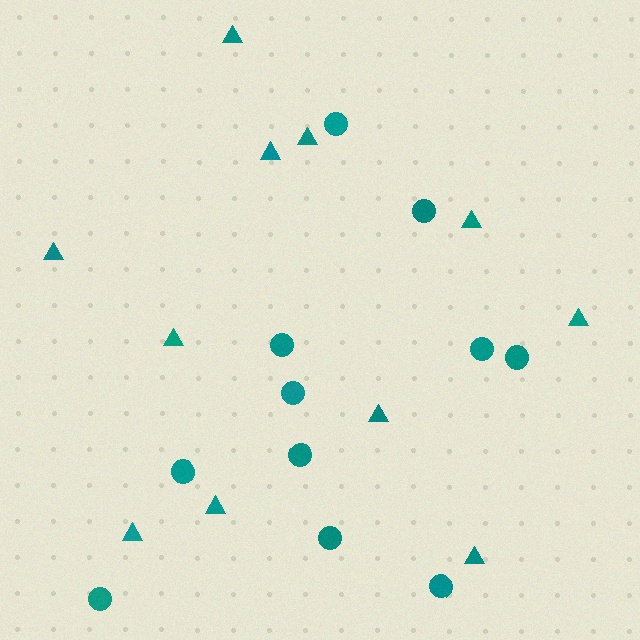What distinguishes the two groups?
There are 2 groups: one group of triangles (11) and one group of circles (11).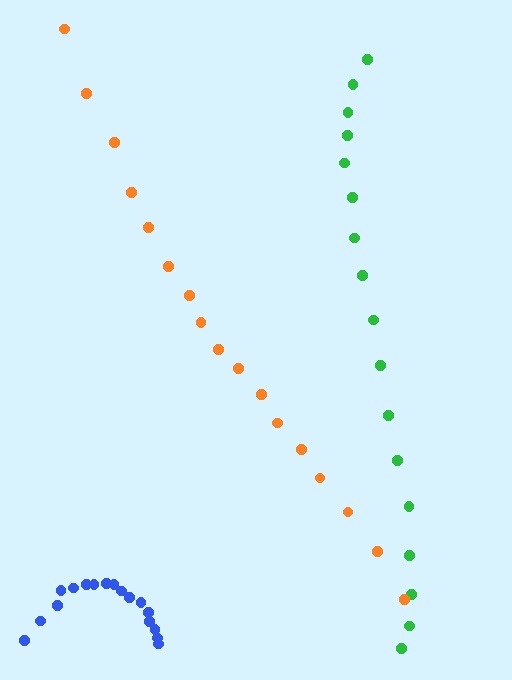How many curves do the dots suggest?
There are 3 distinct paths.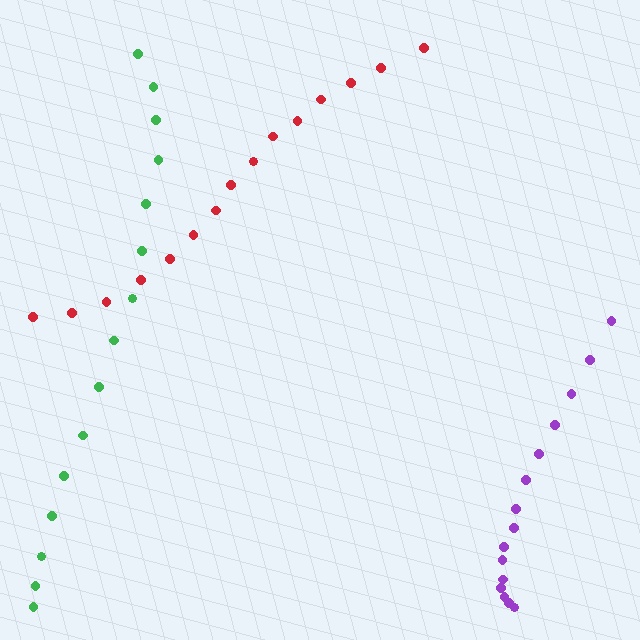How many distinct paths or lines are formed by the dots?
There are 3 distinct paths.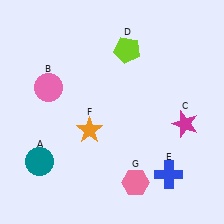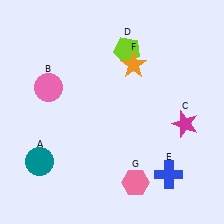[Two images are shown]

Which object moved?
The orange star (F) moved up.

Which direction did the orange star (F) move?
The orange star (F) moved up.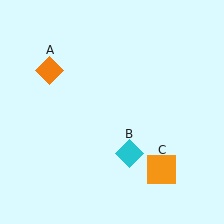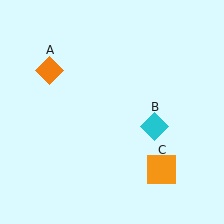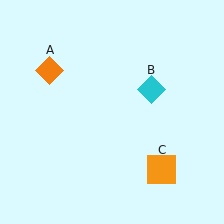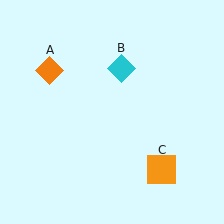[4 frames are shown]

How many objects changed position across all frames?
1 object changed position: cyan diamond (object B).